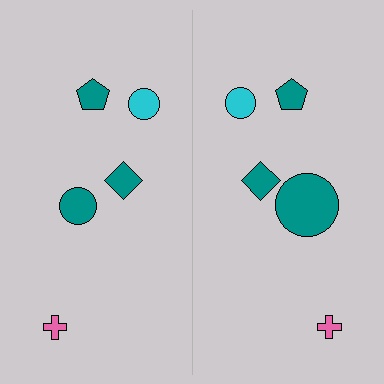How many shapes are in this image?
There are 10 shapes in this image.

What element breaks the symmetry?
The teal circle on the right side has a different size than its mirror counterpart.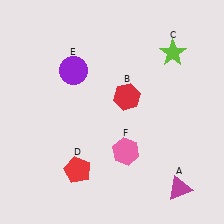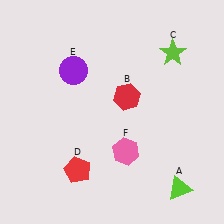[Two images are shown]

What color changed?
The triangle (A) changed from magenta in Image 1 to lime in Image 2.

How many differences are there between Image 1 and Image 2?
There is 1 difference between the two images.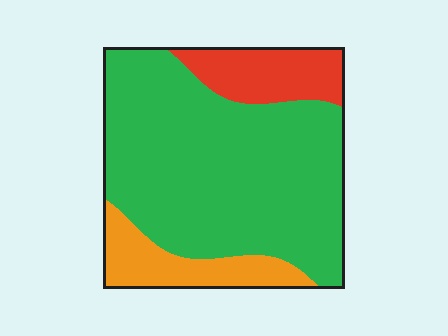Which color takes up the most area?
Green, at roughly 70%.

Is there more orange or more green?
Green.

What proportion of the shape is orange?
Orange covers roughly 15% of the shape.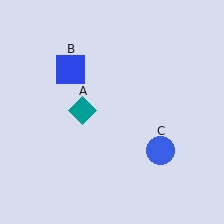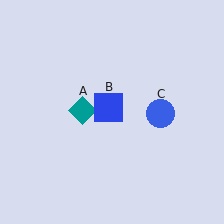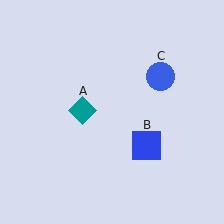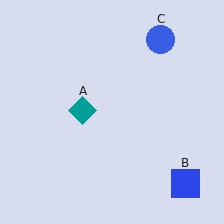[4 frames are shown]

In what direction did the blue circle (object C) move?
The blue circle (object C) moved up.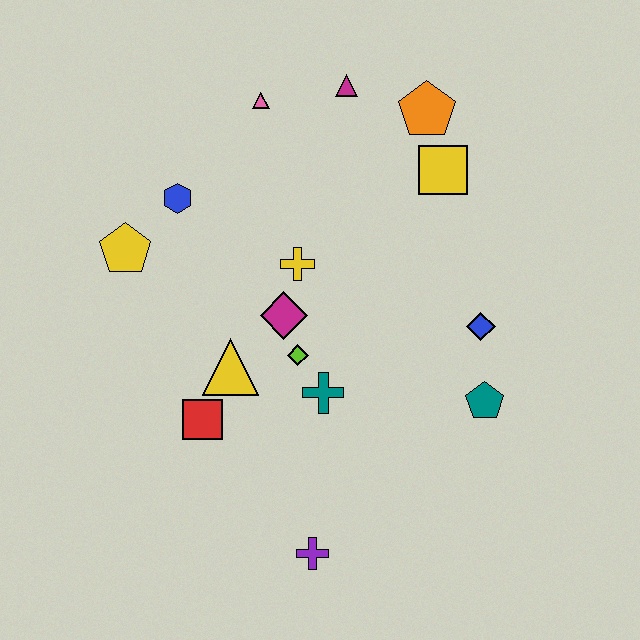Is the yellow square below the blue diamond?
No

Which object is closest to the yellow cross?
The magenta diamond is closest to the yellow cross.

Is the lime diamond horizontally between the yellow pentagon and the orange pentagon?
Yes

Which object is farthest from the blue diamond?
The yellow pentagon is farthest from the blue diamond.